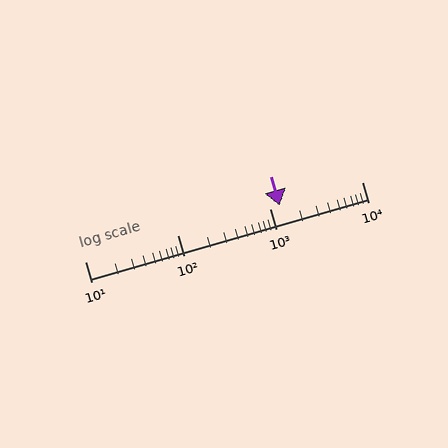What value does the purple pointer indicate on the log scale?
The pointer indicates approximately 1300.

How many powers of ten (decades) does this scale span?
The scale spans 3 decades, from 10 to 10000.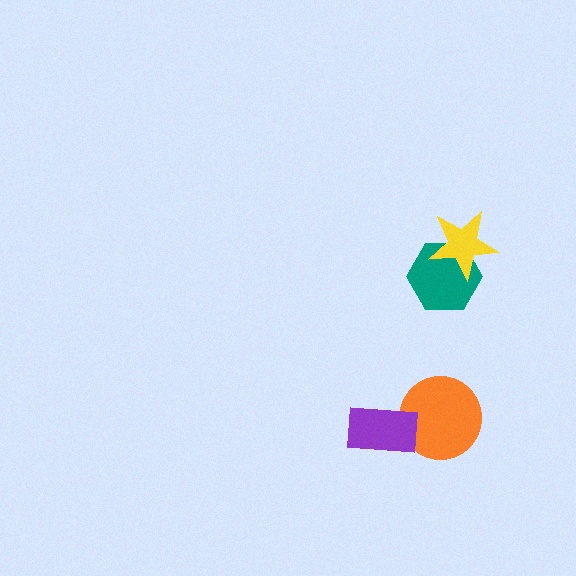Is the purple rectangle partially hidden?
No, no other shape covers it.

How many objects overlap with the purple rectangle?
1 object overlaps with the purple rectangle.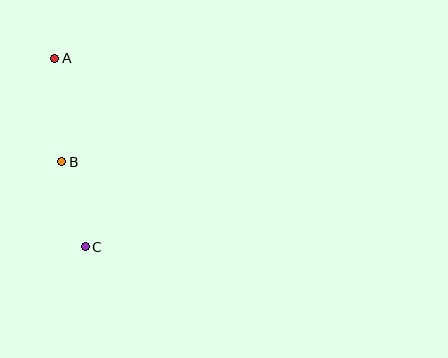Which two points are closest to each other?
Points B and C are closest to each other.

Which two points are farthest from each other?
Points A and C are farthest from each other.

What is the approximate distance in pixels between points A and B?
The distance between A and B is approximately 104 pixels.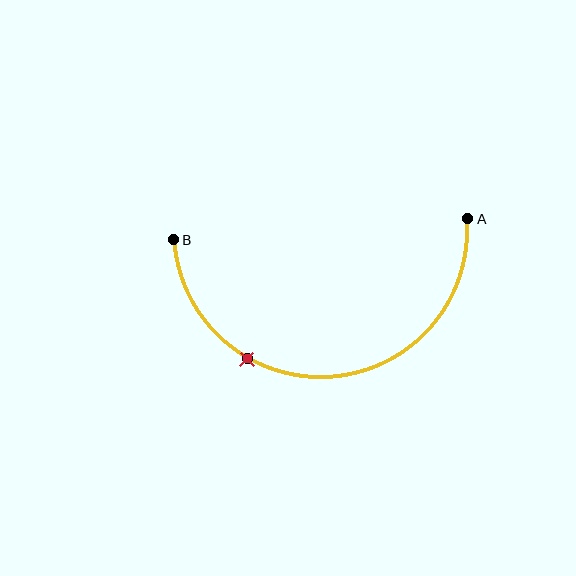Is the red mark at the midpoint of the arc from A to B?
No. The red mark lies on the arc but is closer to endpoint B. The arc midpoint would be at the point on the curve equidistant along the arc from both A and B.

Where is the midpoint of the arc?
The arc midpoint is the point on the curve farthest from the straight line joining A and B. It sits below that line.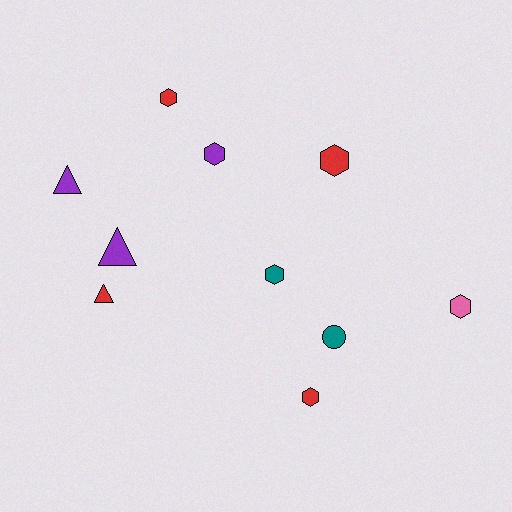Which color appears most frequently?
Red, with 4 objects.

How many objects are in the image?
There are 10 objects.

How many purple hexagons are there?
There is 1 purple hexagon.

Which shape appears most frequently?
Hexagon, with 6 objects.